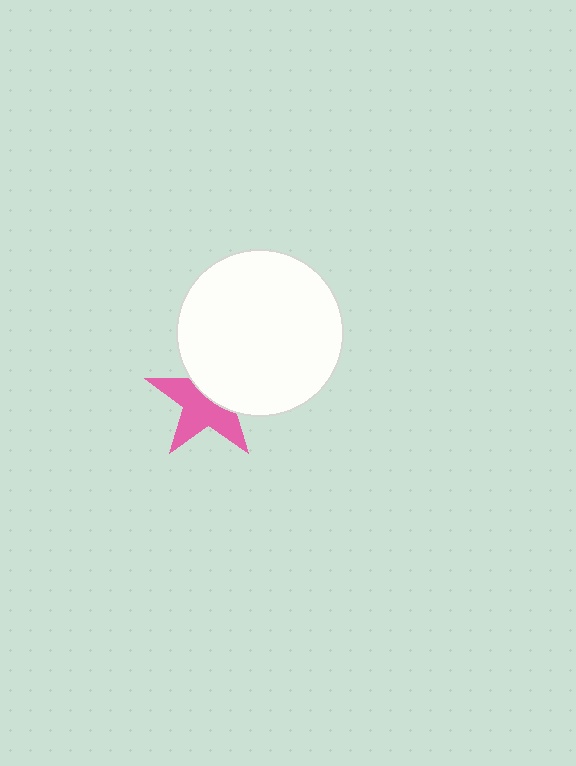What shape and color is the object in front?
The object in front is a white circle.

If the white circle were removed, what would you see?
You would see the complete pink star.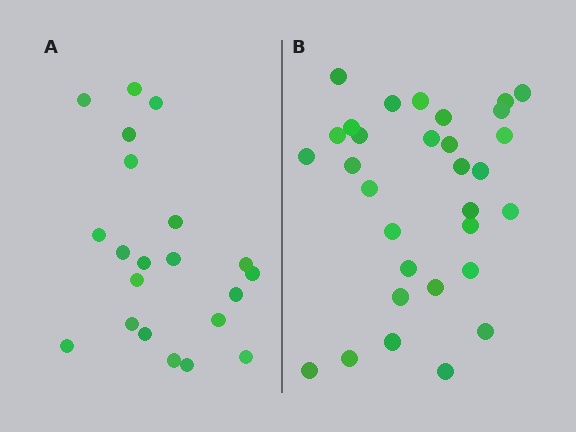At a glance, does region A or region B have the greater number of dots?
Region B (the right region) has more dots.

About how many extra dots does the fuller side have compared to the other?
Region B has roughly 10 or so more dots than region A.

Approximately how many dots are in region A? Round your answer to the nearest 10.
About 20 dots. (The exact count is 21, which rounds to 20.)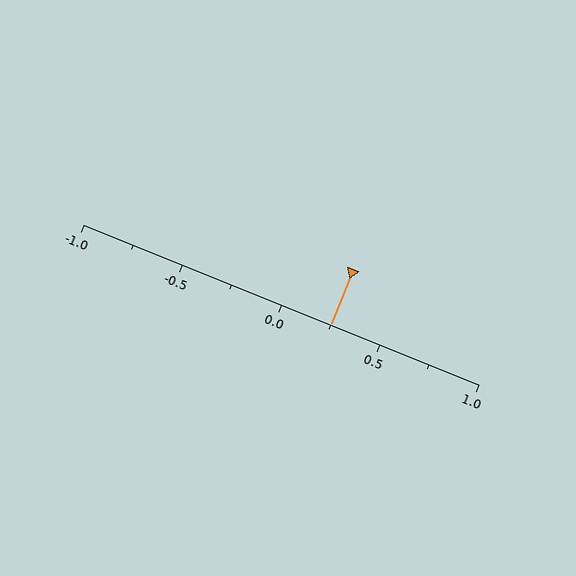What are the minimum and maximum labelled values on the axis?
The axis runs from -1.0 to 1.0.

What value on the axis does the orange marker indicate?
The marker indicates approximately 0.25.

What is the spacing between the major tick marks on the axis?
The major ticks are spaced 0.5 apart.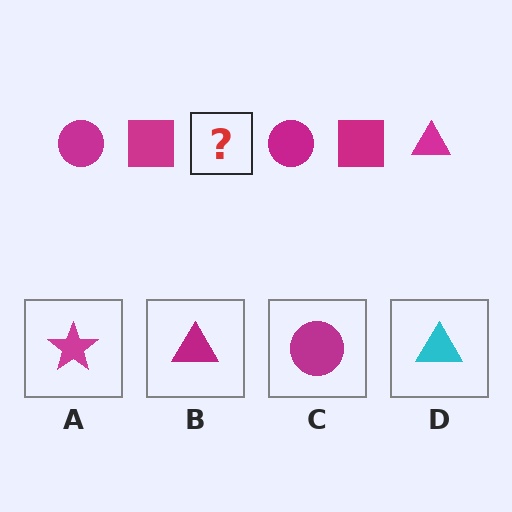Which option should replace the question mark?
Option B.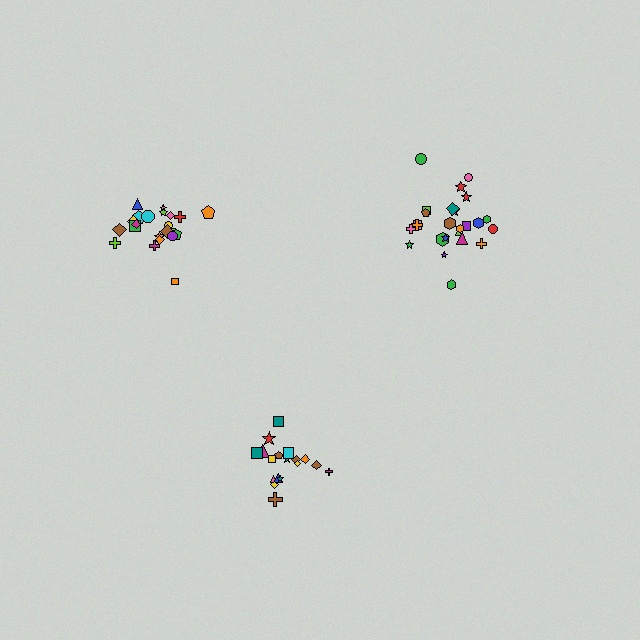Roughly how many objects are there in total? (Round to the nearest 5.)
Roughly 65 objects in total.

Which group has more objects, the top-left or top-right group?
The top-right group.